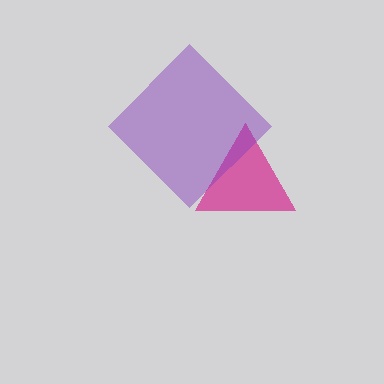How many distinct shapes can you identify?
There are 2 distinct shapes: a magenta triangle, a purple diamond.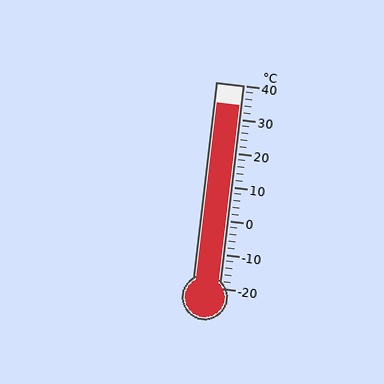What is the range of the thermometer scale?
The thermometer scale ranges from -20°C to 40°C.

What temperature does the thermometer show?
The thermometer shows approximately 34°C.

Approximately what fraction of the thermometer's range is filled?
The thermometer is filled to approximately 90% of its range.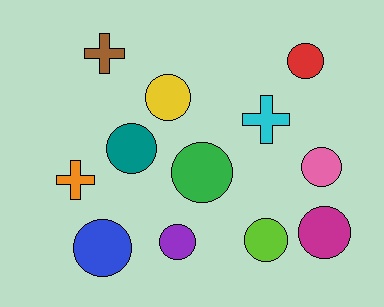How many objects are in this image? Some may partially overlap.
There are 12 objects.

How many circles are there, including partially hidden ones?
There are 9 circles.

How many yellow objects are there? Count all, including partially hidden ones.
There is 1 yellow object.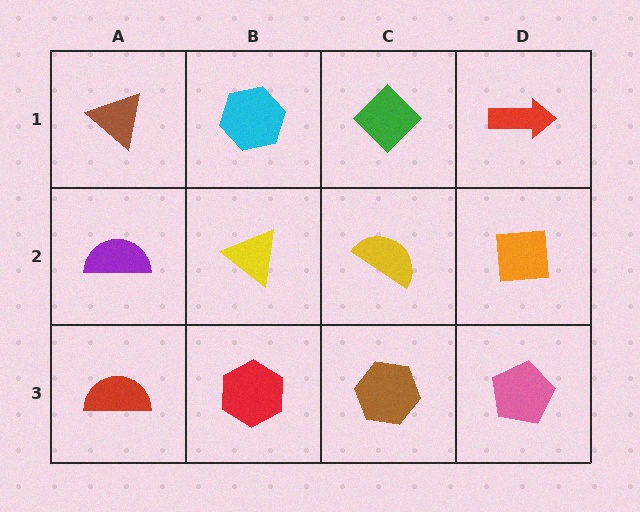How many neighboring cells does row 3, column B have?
3.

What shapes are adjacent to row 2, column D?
A red arrow (row 1, column D), a pink pentagon (row 3, column D), a yellow semicircle (row 2, column C).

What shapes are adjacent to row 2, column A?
A brown triangle (row 1, column A), a red semicircle (row 3, column A), a yellow triangle (row 2, column B).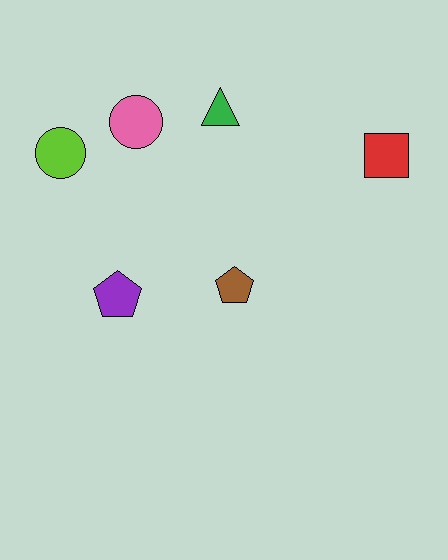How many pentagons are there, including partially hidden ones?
There are 2 pentagons.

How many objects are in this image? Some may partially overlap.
There are 6 objects.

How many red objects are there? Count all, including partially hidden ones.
There is 1 red object.